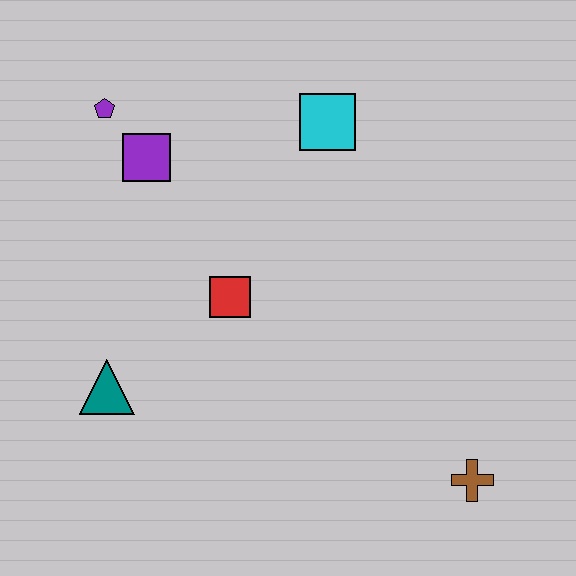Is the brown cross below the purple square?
Yes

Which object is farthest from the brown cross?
The purple pentagon is farthest from the brown cross.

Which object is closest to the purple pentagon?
The purple square is closest to the purple pentagon.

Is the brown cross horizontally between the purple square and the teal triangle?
No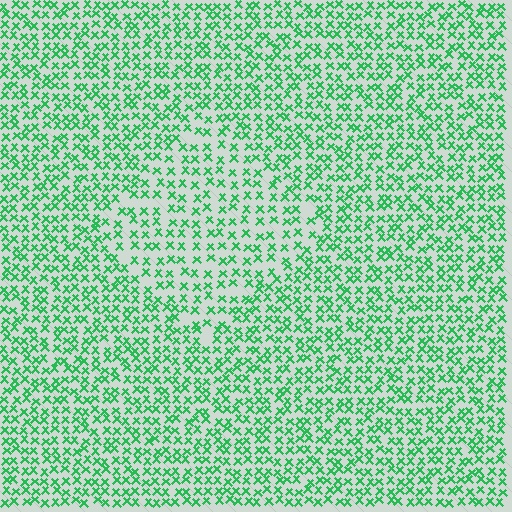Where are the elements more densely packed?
The elements are more densely packed outside the diamond boundary.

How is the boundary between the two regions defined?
The boundary is defined by a change in element density (approximately 1.6x ratio). All elements are the same color, size, and shape.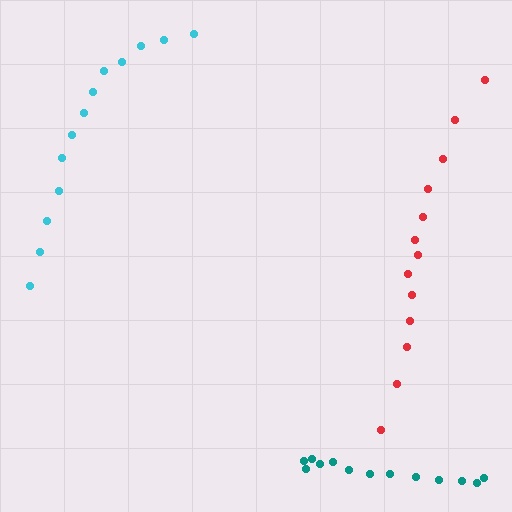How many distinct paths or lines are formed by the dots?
There are 3 distinct paths.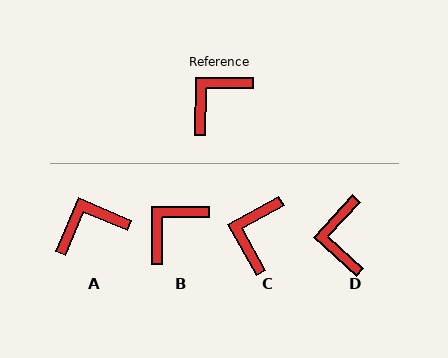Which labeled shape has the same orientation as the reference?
B.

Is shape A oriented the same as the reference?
No, it is off by about 23 degrees.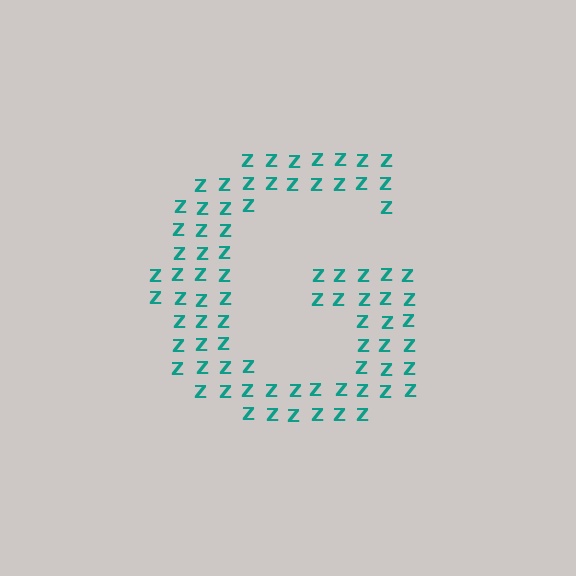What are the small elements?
The small elements are letter Z's.